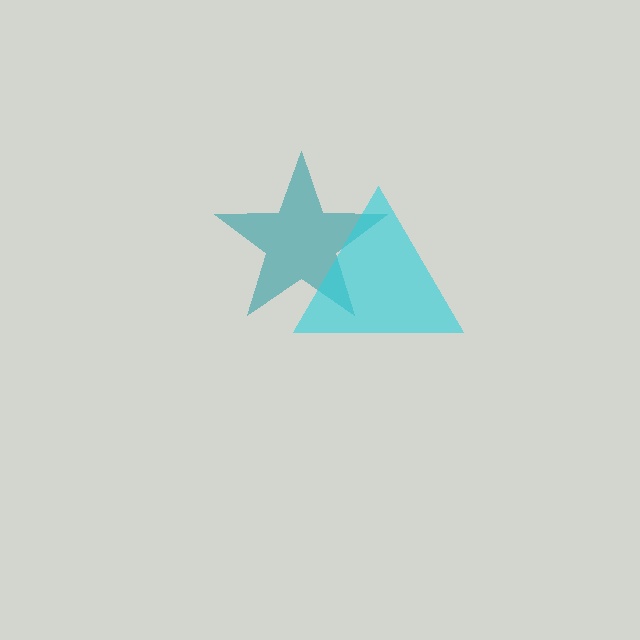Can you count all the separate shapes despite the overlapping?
Yes, there are 2 separate shapes.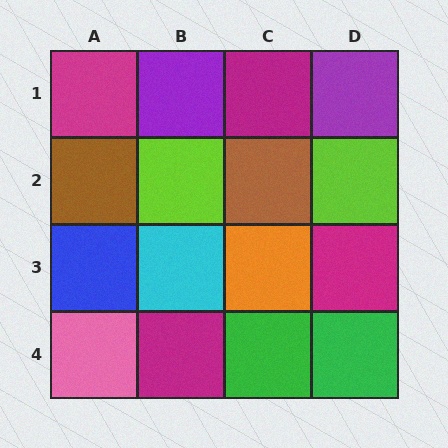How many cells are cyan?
1 cell is cyan.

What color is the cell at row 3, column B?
Cyan.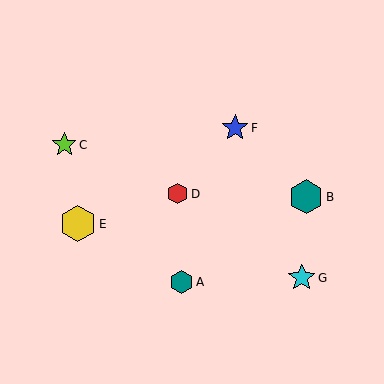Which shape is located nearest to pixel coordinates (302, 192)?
The teal hexagon (labeled B) at (306, 197) is nearest to that location.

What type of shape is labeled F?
Shape F is a blue star.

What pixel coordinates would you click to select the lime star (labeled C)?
Click at (64, 145) to select the lime star C.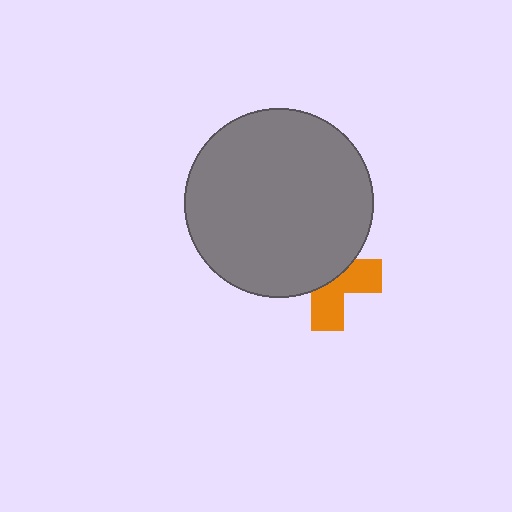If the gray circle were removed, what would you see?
You would see the complete orange cross.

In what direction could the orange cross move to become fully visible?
The orange cross could move down. That would shift it out from behind the gray circle entirely.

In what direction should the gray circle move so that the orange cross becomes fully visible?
The gray circle should move up. That is the shortest direction to clear the overlap and leave the orange cross fully visible.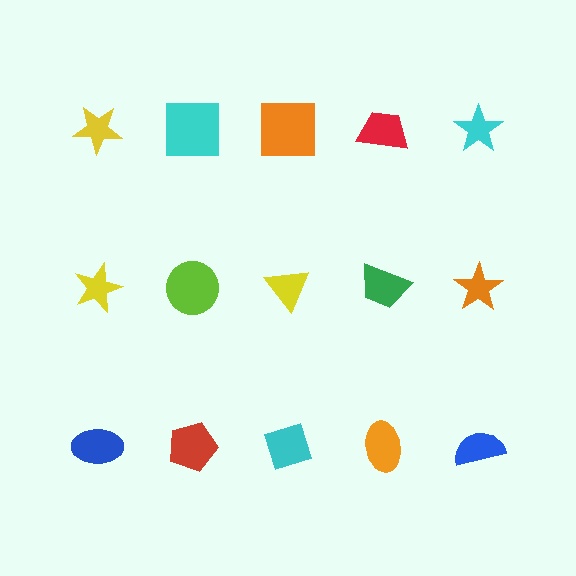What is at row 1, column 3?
An orange square.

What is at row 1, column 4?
A red trapezoid.